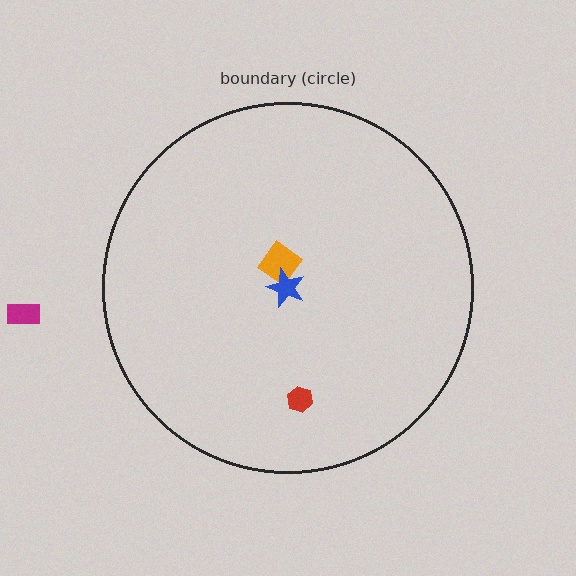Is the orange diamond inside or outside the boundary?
Inside.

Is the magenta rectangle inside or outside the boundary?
Outside.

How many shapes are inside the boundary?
3 inside, 1 outside.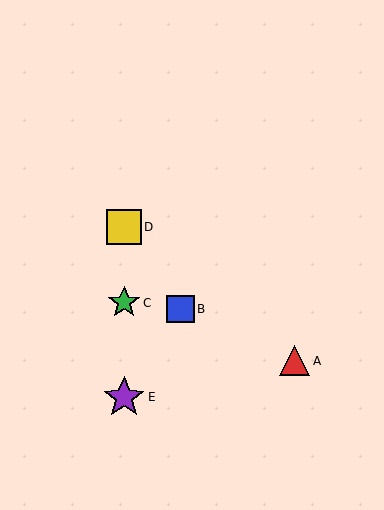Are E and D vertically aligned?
Yes, both are at x≈124.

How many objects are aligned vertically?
3 objects (C, D, E) are aligned vertically.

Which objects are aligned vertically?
Objects C, D, E are aligned vertically.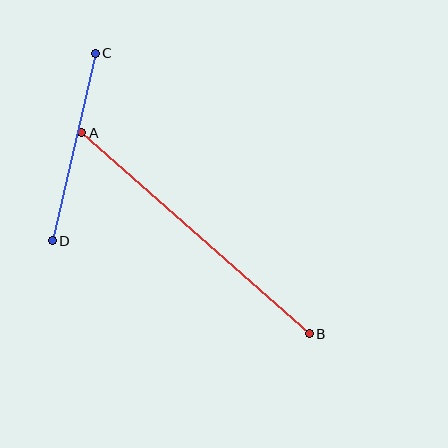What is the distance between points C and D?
The distance is approximately 192 pixels.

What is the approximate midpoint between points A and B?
The midpoint is at approximately (195, 233) pixels.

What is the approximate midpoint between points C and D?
The midpoint is at approximately (74, 147) pixels.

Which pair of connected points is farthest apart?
Points A and B are farthest apart.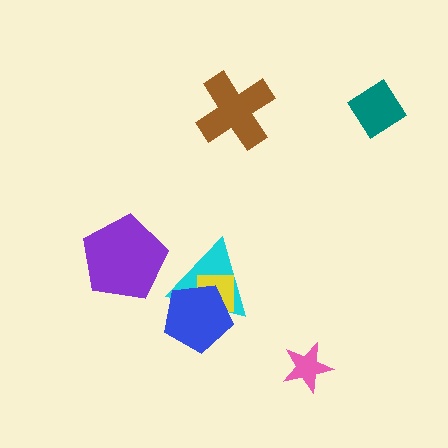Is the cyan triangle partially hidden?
Yes, it is partially covered by another shape.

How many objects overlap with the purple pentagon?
0 objects overlap with the purple pentagon.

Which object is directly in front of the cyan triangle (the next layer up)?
The yellow square is directly in front of the cyan triangle.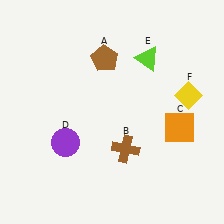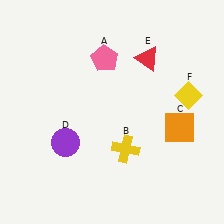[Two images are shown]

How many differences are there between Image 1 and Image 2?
There are 3 differences between the two images.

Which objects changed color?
A changed from brown to pink. B changed from brown to yellow. E changed from lime to red.